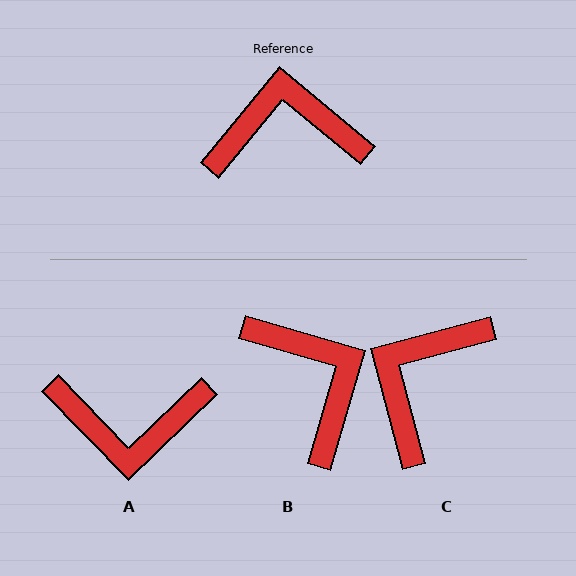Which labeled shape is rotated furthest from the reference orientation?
A, about 174 degrees away.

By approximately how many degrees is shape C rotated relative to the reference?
Approximately 55 degrees counter-clockwise.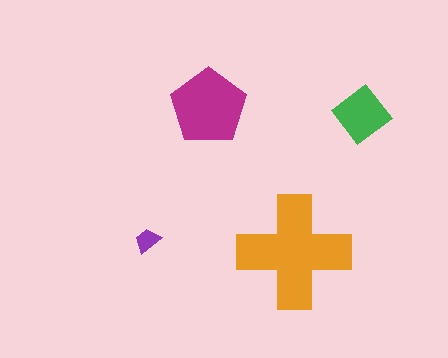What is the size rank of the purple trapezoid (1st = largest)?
4th.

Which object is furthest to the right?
The green diamond is rightmost.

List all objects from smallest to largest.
The purple trapezoid, the green diamond, the magenta pentagon, the orange cross.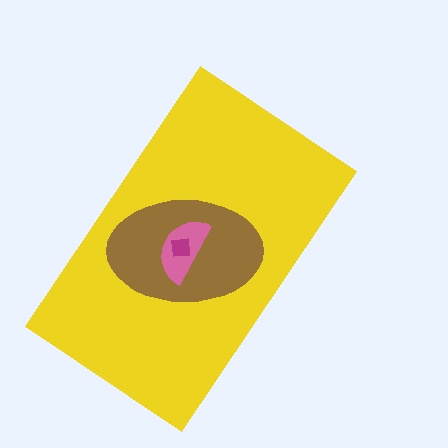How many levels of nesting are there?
4.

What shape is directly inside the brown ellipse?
The pink semicircle.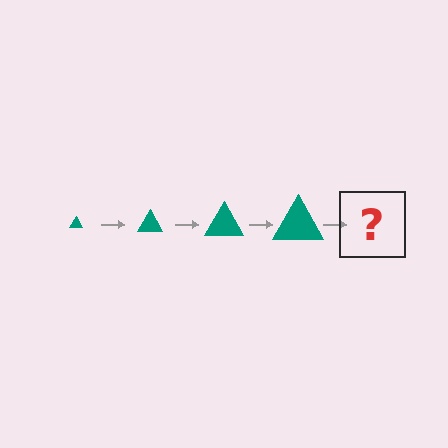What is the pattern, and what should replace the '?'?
The pattern is that the triangle gets progressively larger each step. The '?' should be a teal triangle, larger than the previous one.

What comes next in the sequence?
The next element should be a teal triangle, larger than the previous one.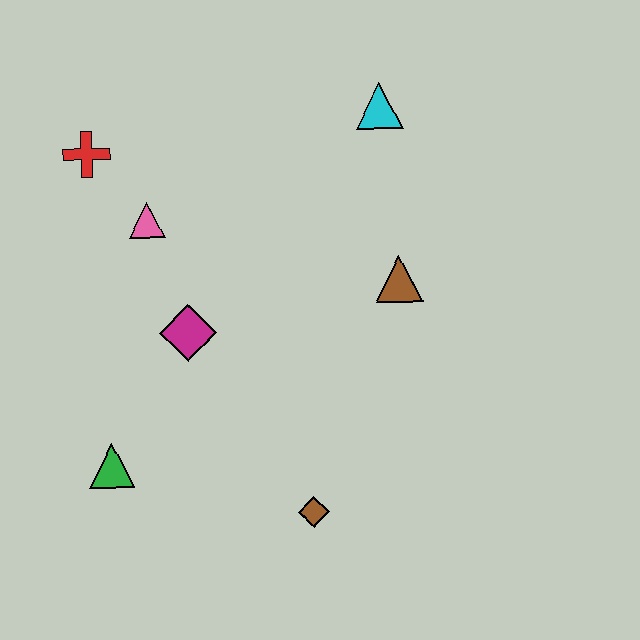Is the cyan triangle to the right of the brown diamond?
Yes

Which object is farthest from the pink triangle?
The brown diamond is farthest from the pink triangle.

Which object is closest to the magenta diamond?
The pink triangle is closest to the magenta diamond.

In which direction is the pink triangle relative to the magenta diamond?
The pink triangle is above the magenta diamond.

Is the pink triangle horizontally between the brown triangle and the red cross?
Yes